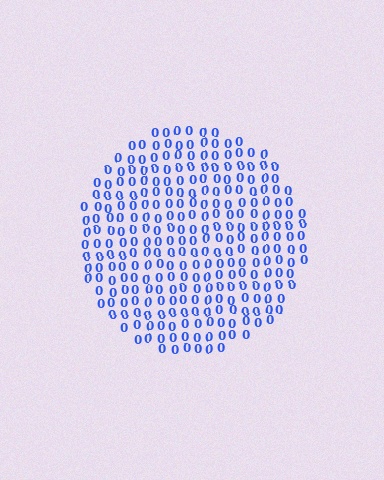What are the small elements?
The small elements are digit 0's.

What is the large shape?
The large shape is a circle.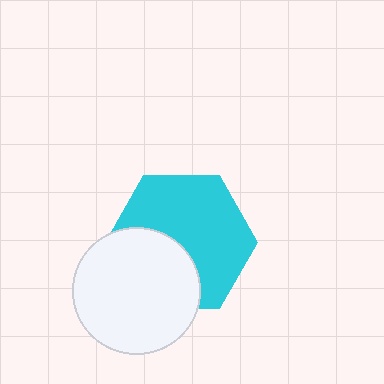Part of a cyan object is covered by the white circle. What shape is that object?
It is a hexagon.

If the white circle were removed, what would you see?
You would see the complete cyan hexagon.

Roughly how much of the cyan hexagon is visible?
About half of it is visible (roughly 63%).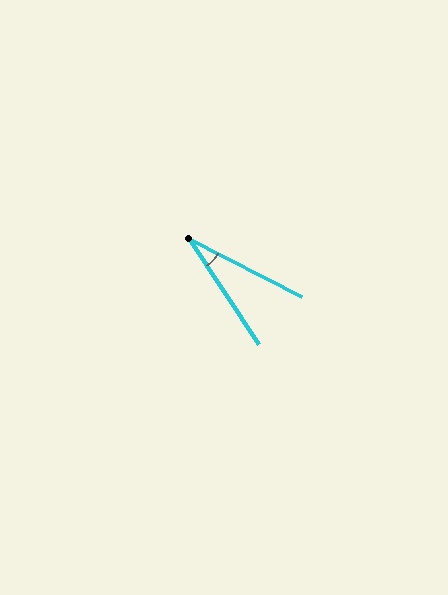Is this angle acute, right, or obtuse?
It is acute.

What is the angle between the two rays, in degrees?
Approximately 29 degrees.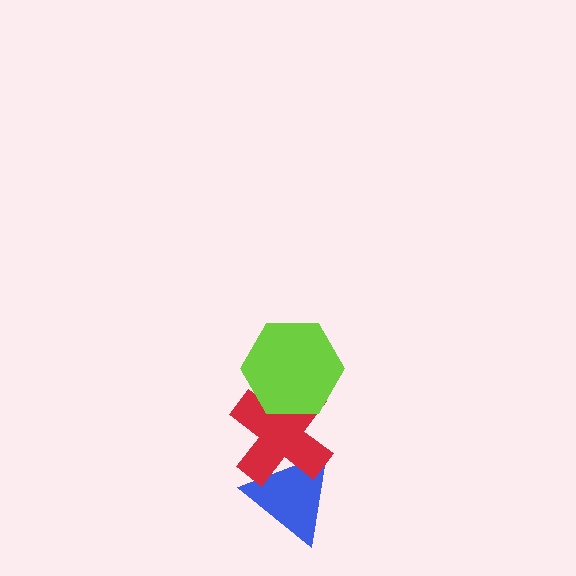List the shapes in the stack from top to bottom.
From top to bottom: the lime hexagon, the red cross, the blue triangle.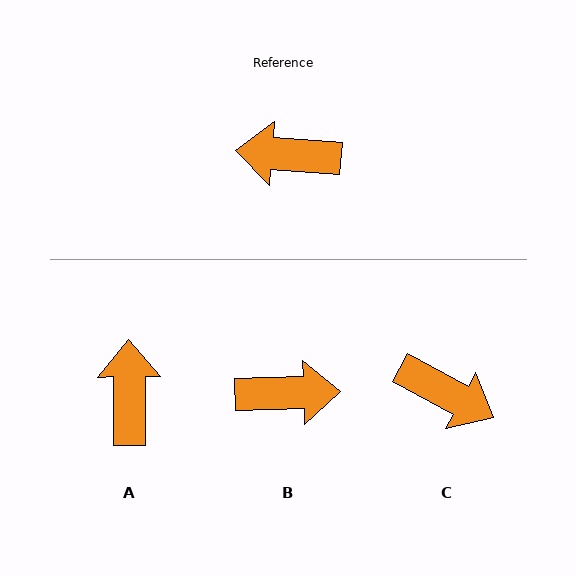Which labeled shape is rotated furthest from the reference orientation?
B, about 174 degrees away.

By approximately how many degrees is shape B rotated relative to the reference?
Approximately 174 degrees clockwise.